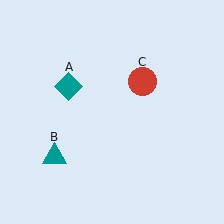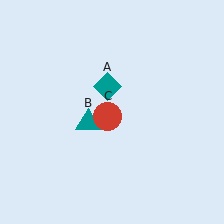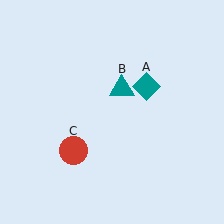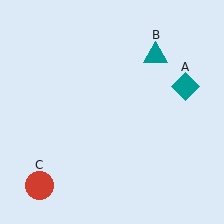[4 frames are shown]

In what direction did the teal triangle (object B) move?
The teal triangle (object B) moved up and to the right.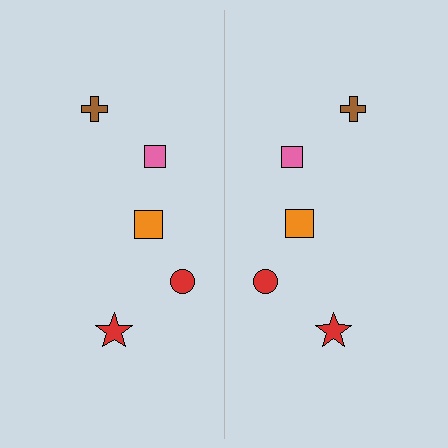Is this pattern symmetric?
Yes, this pattern has bilateral (reflection) symmetry.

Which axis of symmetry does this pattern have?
The pattern has a vertical axis of symmetry running through the center of the image.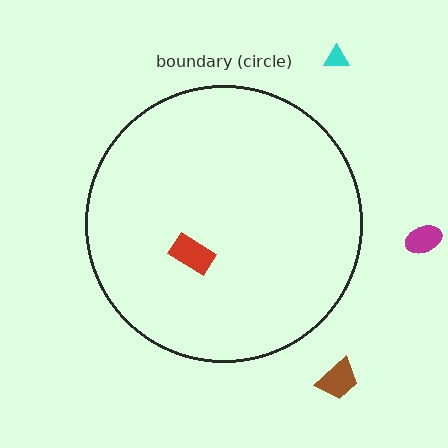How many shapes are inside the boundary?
1 inside, 3 outside.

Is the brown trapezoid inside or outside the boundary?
Outside.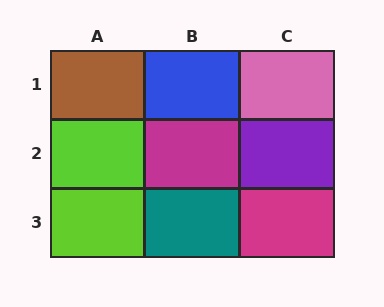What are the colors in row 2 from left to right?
Lime, magenta, purple.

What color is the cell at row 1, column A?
Brown.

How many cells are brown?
1 cell is brown.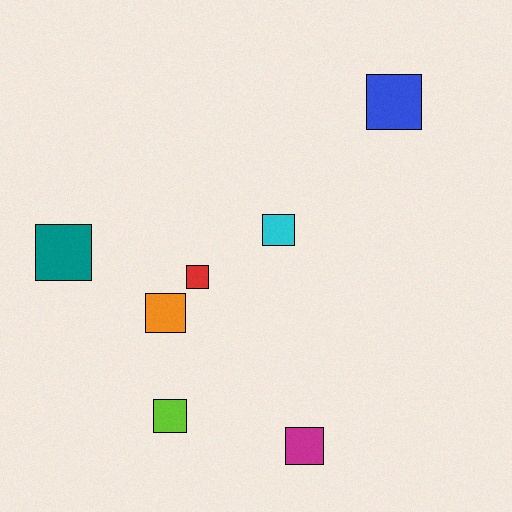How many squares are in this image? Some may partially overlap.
There are 7 squares.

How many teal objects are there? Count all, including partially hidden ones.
There is 1 teal object.